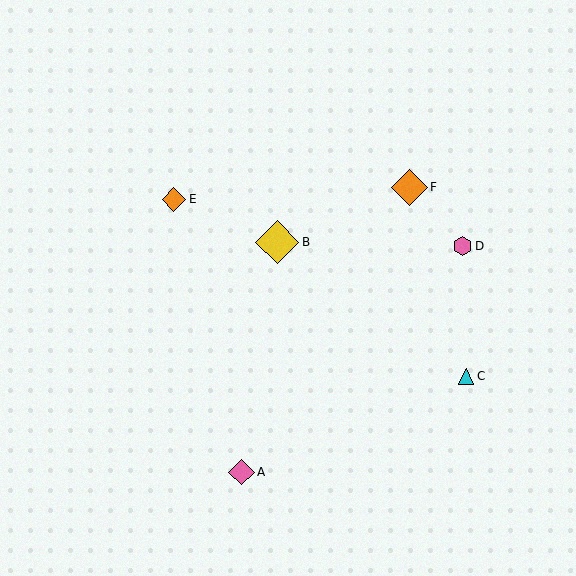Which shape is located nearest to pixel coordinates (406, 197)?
The orange diamond (labeled F) at (410, 187) is nearest to that location.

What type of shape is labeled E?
Shape E is an orange diamond.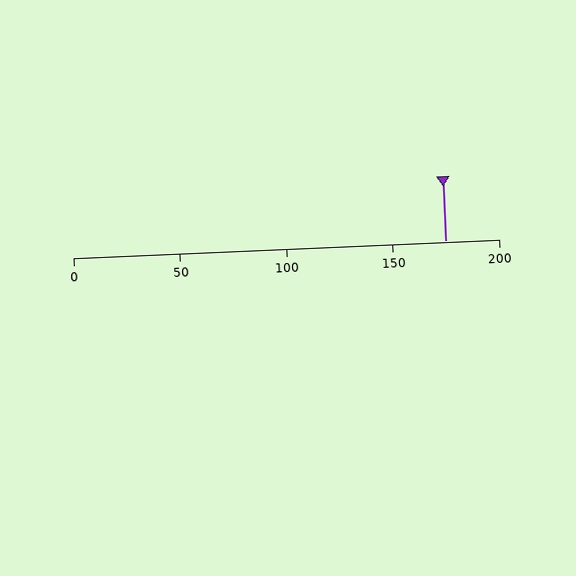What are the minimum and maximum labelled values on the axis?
The axis runs from 0 to 200.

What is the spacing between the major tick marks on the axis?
The major ticks are spaced 50 apart.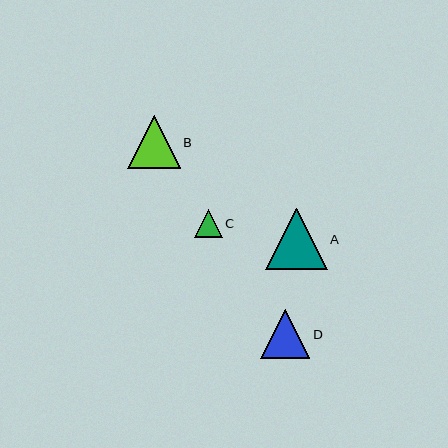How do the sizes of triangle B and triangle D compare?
Triangle B and triangle D are approximately the same size.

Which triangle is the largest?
Triangle A is the largest with a size of approximately 62 pixels.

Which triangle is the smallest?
Triangle C is the smallest with a size of approximately 28 pixels.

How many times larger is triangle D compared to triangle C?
Triangle D is approximately 1.8 times the size of triangle C.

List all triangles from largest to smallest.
From largest to smallest: A, B, D, C.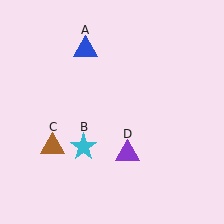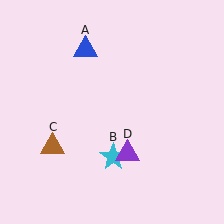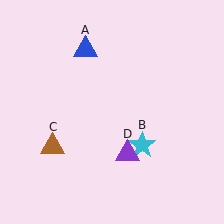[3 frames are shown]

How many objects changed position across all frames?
1 object changed position: cyan star (object B).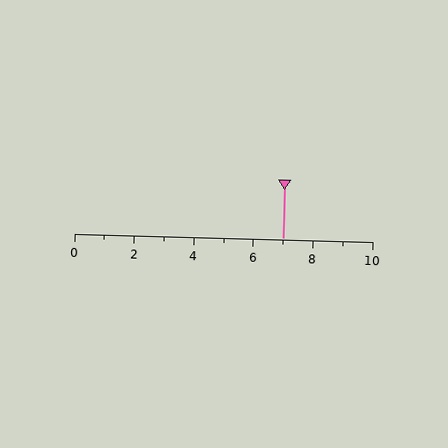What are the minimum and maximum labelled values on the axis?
The axis runs from 0 to 10.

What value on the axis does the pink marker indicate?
The marker indicates approximately 7.